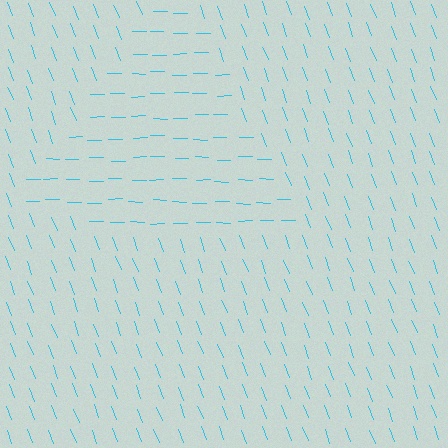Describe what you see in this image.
The image is filled with small cyan line segments. A triangle region in the image has lines oriented differently from the surrounding lines, creating a visible texture boundary.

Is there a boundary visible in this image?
Yes, there is a texture boundary formed by a change in line orientation.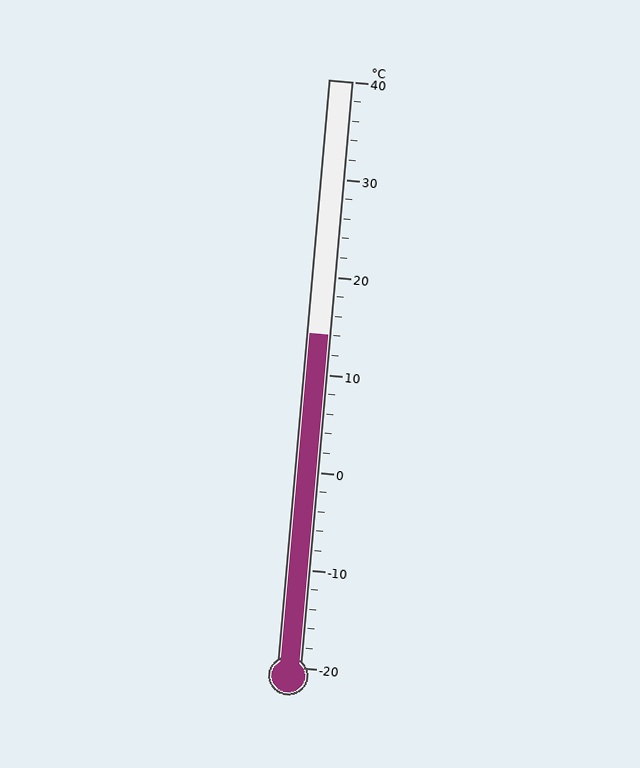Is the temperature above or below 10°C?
The temperature is above 10°C.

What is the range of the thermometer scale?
The thermometer scale ranges from -20°C to 40°C.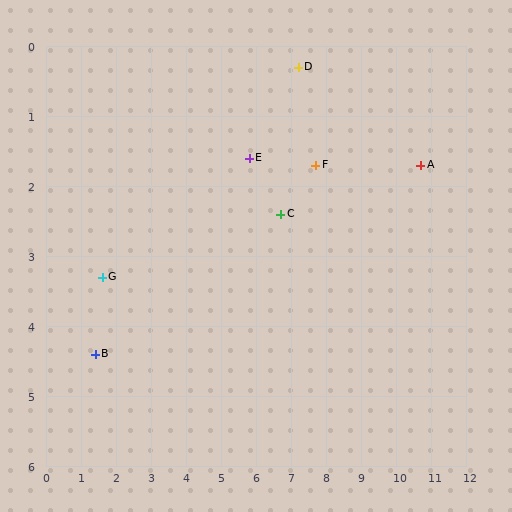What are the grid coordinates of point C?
Point C is at approximately (6.7, 2.4).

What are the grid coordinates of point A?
Point A is at approximately (10.7, 1.7).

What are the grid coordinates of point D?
Point D is at approximately (7.2, 0.3).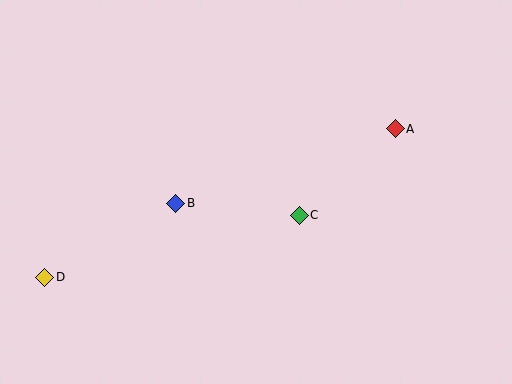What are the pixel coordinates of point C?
Point C is at (299, 215).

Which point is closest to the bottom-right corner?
Point C is closest to the bottom-right corner.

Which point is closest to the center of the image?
Point C at (299, 215) is closest to the center.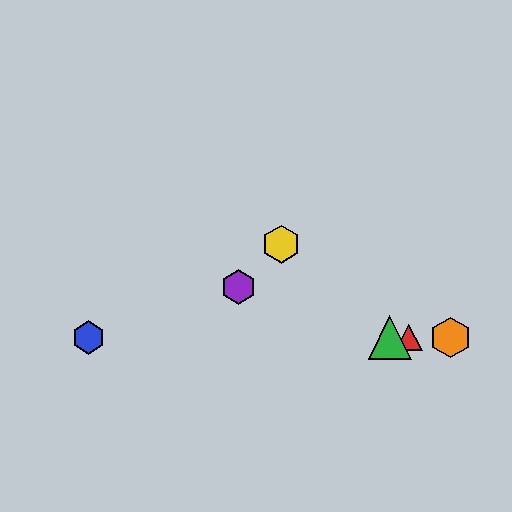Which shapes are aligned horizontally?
The red triangle, the blue hexagon, the green triangle, the orange hexagon are aligned horizontally.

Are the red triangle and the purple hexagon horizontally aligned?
No, the red triangle is at y≈338 and the purple hexagon is at y≈287.